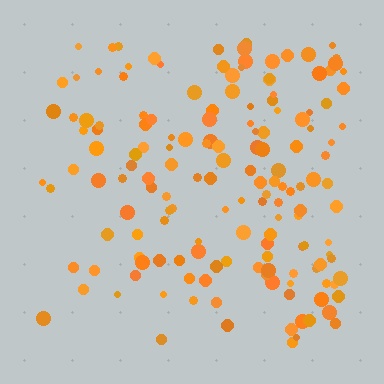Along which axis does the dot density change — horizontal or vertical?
Horizontal.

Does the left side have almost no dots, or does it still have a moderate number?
Still a moderate number, just noticeably fewer than the right.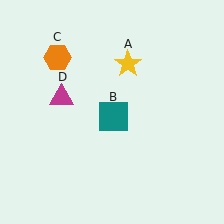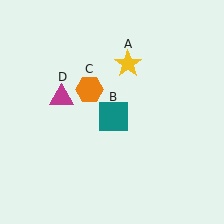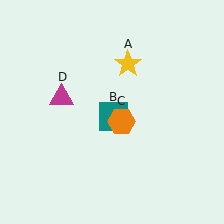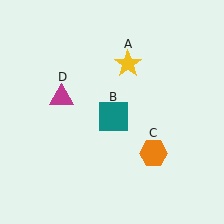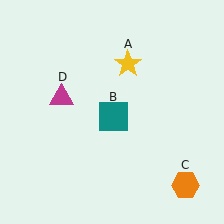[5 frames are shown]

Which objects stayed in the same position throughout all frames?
Yellow star (object A) and teal square (object B) and magenta triangle (object D) remained stationary.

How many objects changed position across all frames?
1 object changed position: orange hexagon (object C).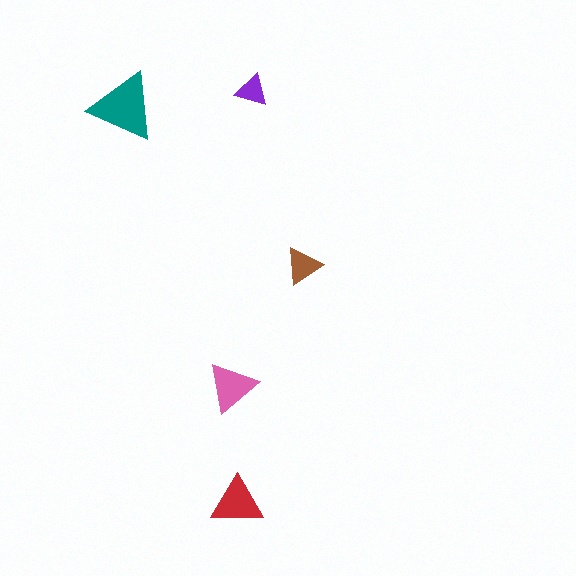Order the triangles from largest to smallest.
the teal one, the red one, the pink one, the brown one, the purple one.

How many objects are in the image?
There are 5 objects in the image.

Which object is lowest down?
The red triangle is bottommost.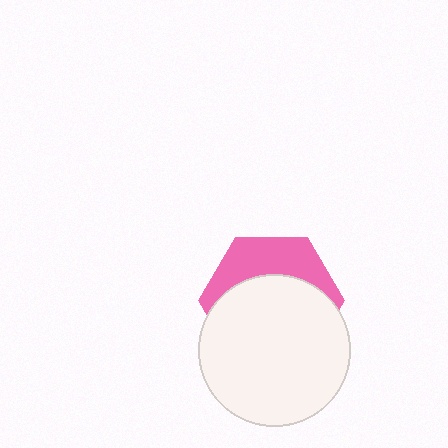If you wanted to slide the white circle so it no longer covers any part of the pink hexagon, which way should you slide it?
Slide it down — that is the most direct way to separate the two shapes.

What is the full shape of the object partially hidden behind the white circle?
The partially hidden object is a pink hexagon.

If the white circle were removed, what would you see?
You would see the complete pink hexagon.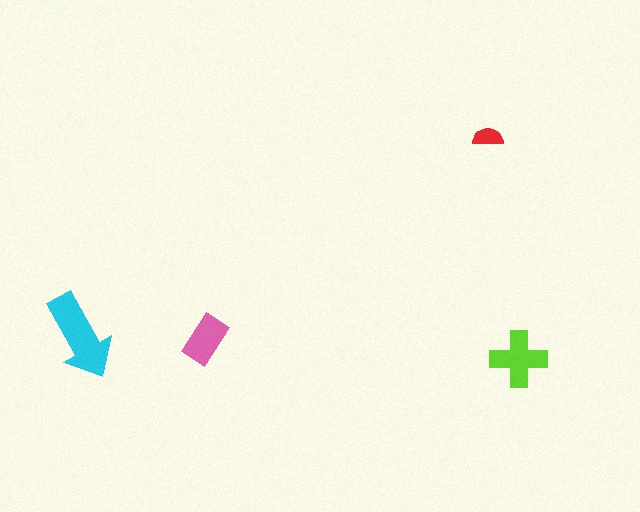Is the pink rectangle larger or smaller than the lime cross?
Smaller.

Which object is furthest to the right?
The lime cross is rightmost.